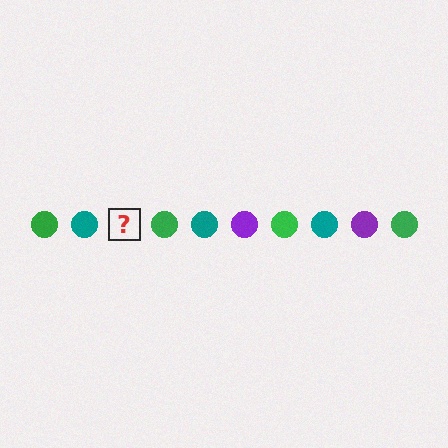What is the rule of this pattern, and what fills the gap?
The rule is that the pattern cycles through green, teal, purple circles. The gap should be filled with a purple circle.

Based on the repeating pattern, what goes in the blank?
The blank should be a purple circle.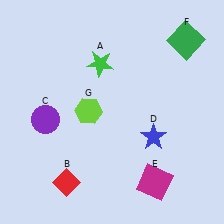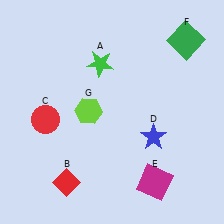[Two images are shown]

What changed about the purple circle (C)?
In Image 1, C is purple. In Image 2, it changed to red.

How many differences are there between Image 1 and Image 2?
There is 1 difference between the two images.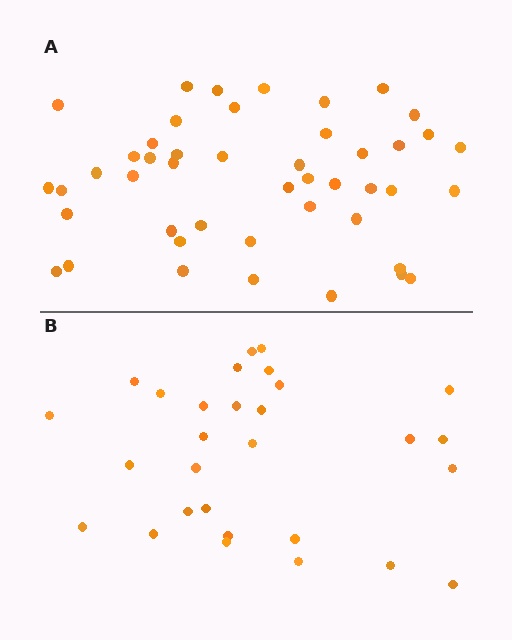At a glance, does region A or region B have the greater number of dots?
Region A (the top region) has more dots.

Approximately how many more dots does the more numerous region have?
Region A has approximately 15 more dots than region B.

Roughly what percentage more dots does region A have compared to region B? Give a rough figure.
About 60% more.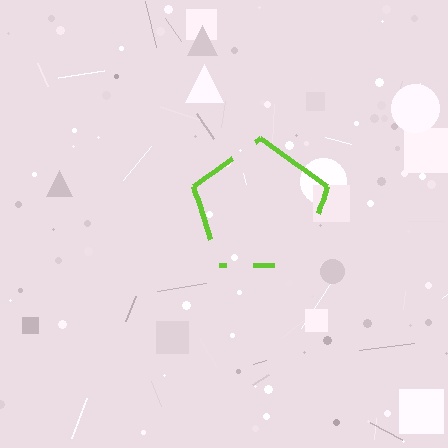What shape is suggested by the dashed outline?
The dashed outline suggests a pentagon.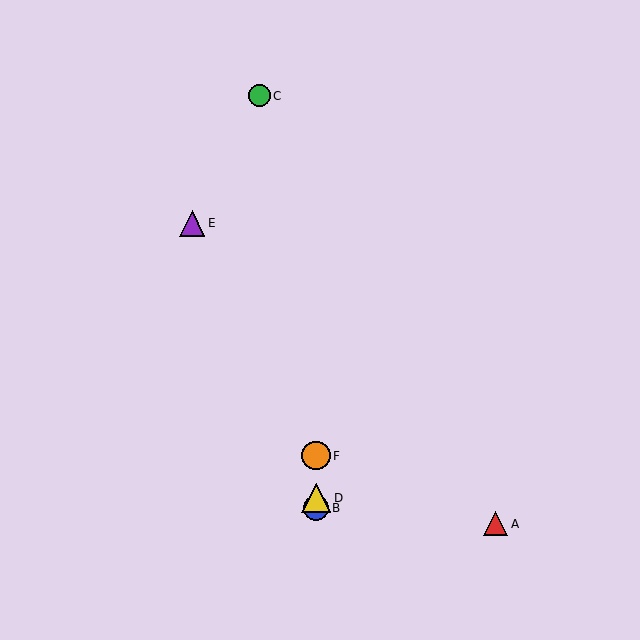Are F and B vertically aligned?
Yes, both are at x≈316.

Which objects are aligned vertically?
Objects B, D, F are aligned vertically.